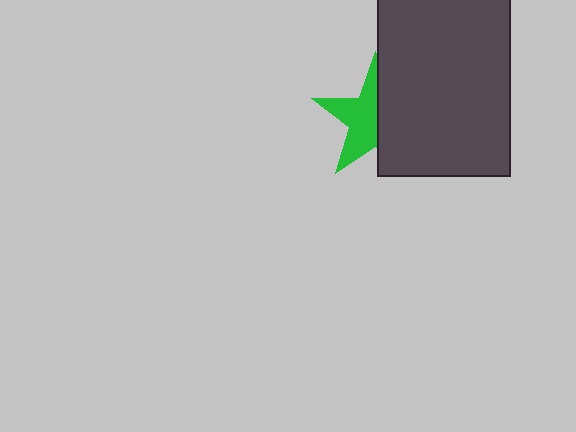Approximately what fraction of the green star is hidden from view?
Roughly 46% of the green star is hidden behind the dark gray rectangle.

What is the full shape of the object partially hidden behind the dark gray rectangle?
The partially hidden object is a green star.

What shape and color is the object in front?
The object in front is a dark gray rectangle.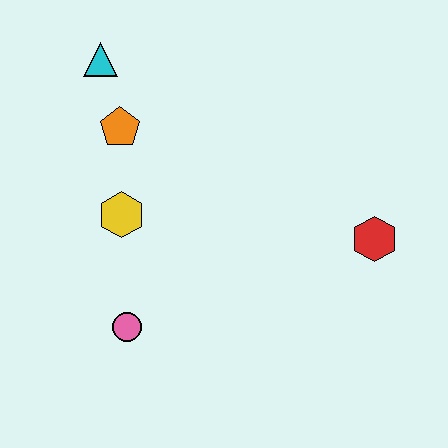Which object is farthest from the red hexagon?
The cyan triangle is farthest from the red hexagon.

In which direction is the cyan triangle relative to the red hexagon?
The cyan triangle is to the left of the red hexagon.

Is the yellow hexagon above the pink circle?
Yes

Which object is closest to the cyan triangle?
The orange pentagon is closest to the cyan triangle.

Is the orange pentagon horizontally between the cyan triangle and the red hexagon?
Yes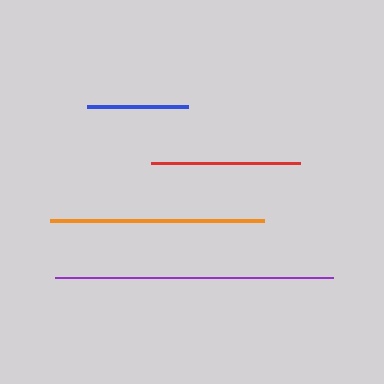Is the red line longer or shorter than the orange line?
The orange line is longer than the red line.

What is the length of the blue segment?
The blue segment is approximately 101 pixels long.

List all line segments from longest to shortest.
From longest to shortest: purple, orange, red, blue.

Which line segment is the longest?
The purple line is the longest at approximately 279 pixels.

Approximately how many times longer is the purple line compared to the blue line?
The purple line is approximately 2.7 times the length of the blue line.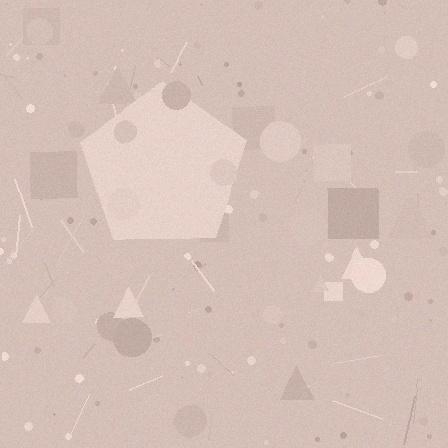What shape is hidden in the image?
A pentagon is hidden in the image.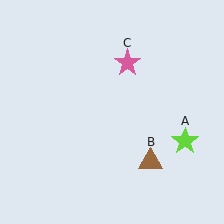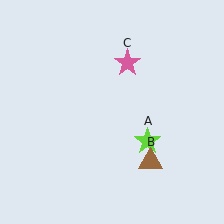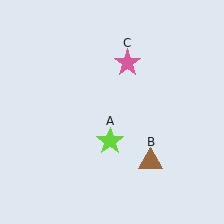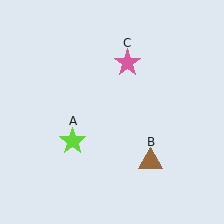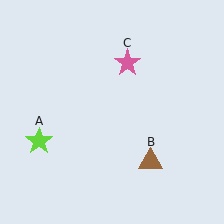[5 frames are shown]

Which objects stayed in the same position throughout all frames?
Brown triangle (object B) and pink star (object C) remained stationary.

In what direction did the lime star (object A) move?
The lime star (object A) moved left.